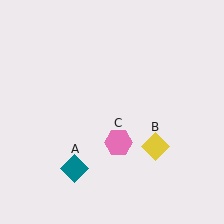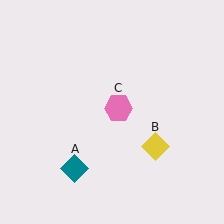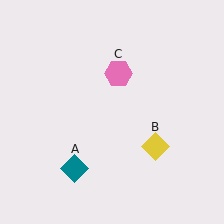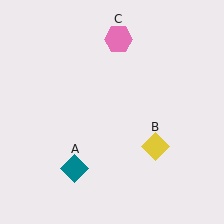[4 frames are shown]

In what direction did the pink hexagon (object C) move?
The pink hexagon (object C) moved up.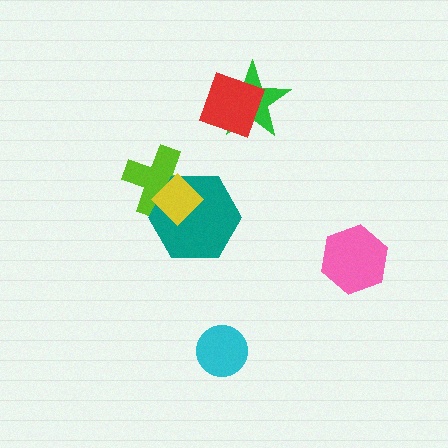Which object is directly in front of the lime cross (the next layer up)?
The teal hexagon is directly in front of the lime cross.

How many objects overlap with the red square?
1 object overlaps with the red square.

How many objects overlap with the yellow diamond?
2 objects overlap with the yellow diamond.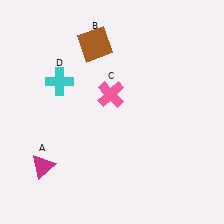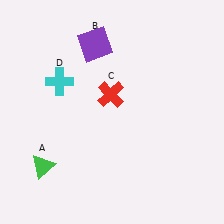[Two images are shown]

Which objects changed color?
A changed from magenta to green. B changed from brown to purple. C changed from pink to red.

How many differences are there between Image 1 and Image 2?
There are 3 differences between the two images.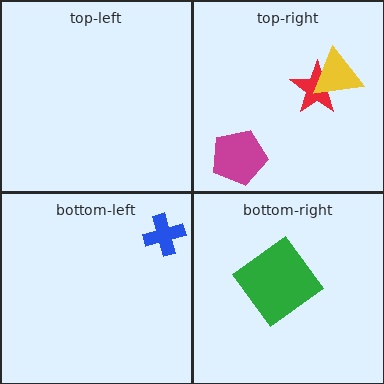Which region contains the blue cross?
The bottom-left region.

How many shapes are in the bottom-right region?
1.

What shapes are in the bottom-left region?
The blue cross.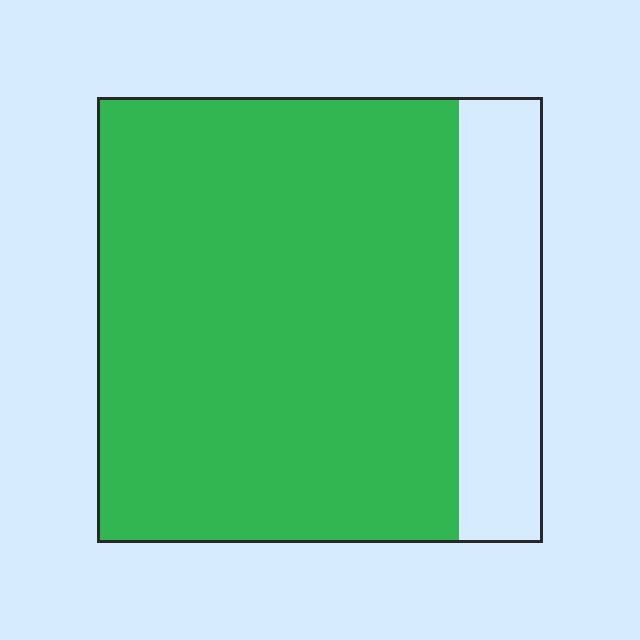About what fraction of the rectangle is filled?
About four fifths (4/5).